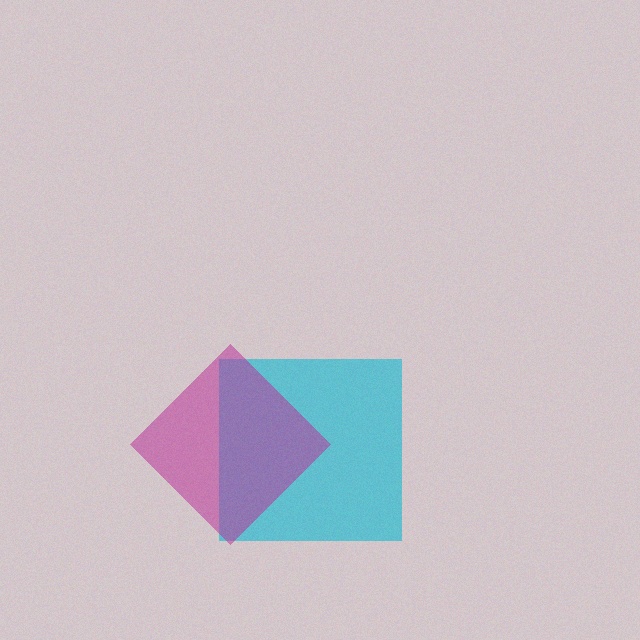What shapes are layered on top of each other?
The layered shapes are: a cyan square, a magenta diamond.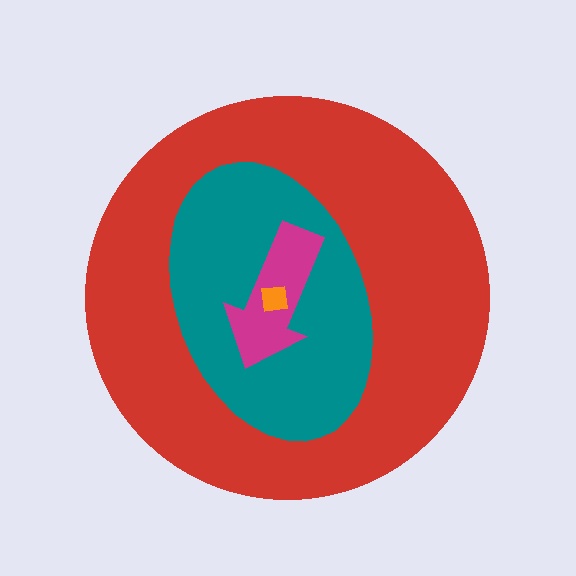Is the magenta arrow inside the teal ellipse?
Yes.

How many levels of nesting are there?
4.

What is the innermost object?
The orange square.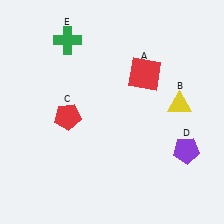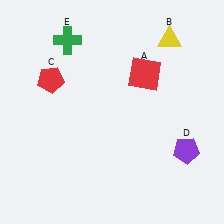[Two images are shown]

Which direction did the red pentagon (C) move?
The red pentagon (C) moved up.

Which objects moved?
The objects that moved are: the yellow triangle (B), the red pentagon (C).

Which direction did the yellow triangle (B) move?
The yellow triangle (B) moved up.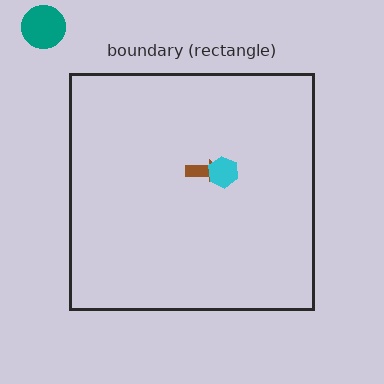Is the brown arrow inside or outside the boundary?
Inside.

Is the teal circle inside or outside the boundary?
Outside.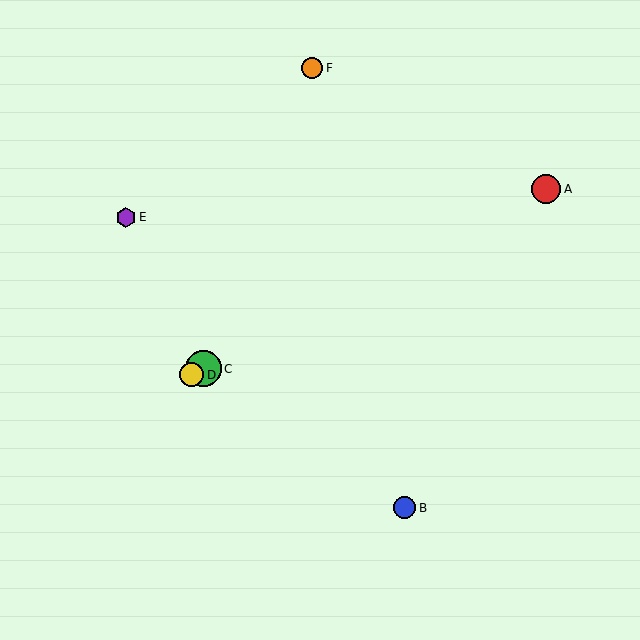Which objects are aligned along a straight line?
Objects A, C, D are aligned along a straight line.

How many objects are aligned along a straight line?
3 objects (A, C, D) are aligned along a straight line.